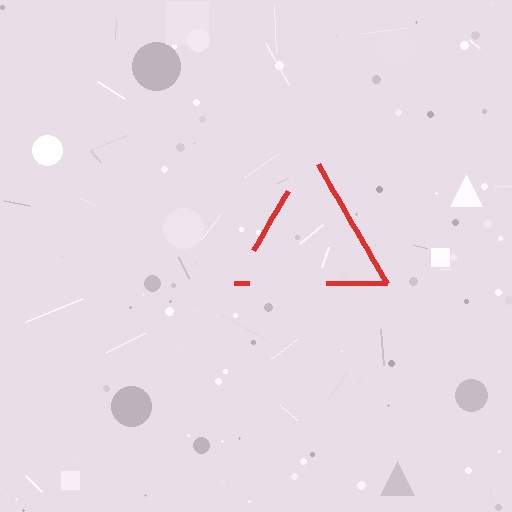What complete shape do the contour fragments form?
The contour fragments form a triangle.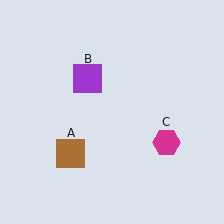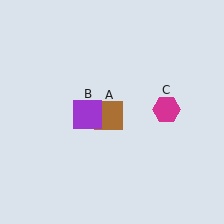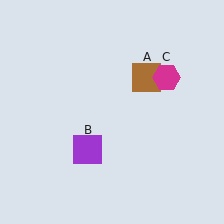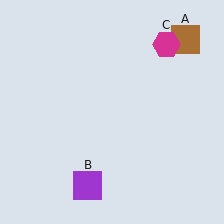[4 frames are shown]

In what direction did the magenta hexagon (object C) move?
The magenta hexagon (object C) moved up.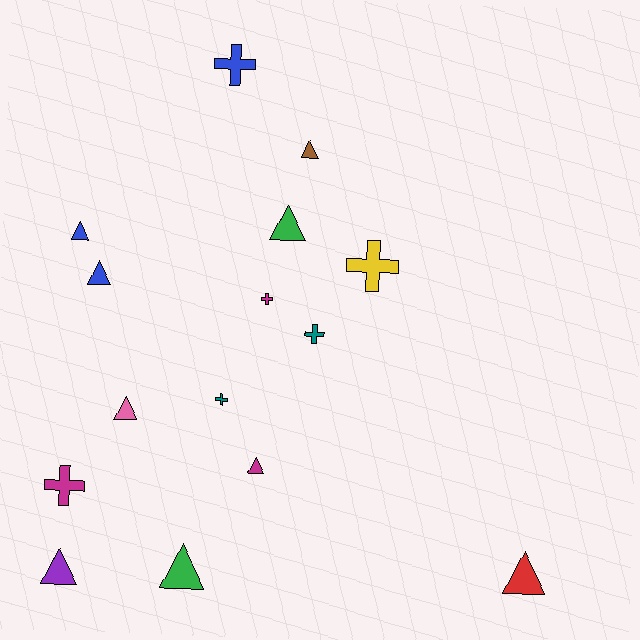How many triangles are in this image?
There are 9 triangles.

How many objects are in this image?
There are 15 objects.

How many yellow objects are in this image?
There is 1 yellow object.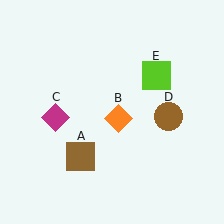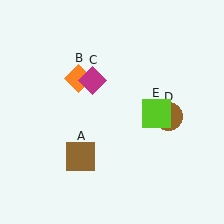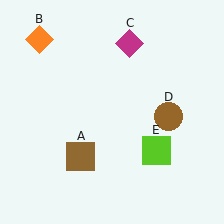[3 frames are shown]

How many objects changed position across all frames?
3 objects changed position: orange diamond (object B), magenta diamond (object C), lime square (object E).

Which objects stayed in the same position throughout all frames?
Brown square (object A) and brown circle (object D) remained stationary.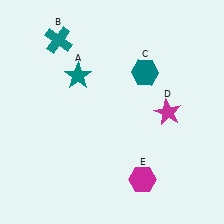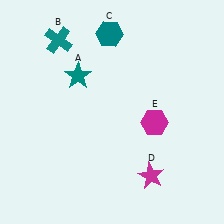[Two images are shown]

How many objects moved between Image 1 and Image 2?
3 objects moved between the two images.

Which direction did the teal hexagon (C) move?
The teal hexagon (C) moved up.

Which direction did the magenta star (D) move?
The magenta star (D) moved down.